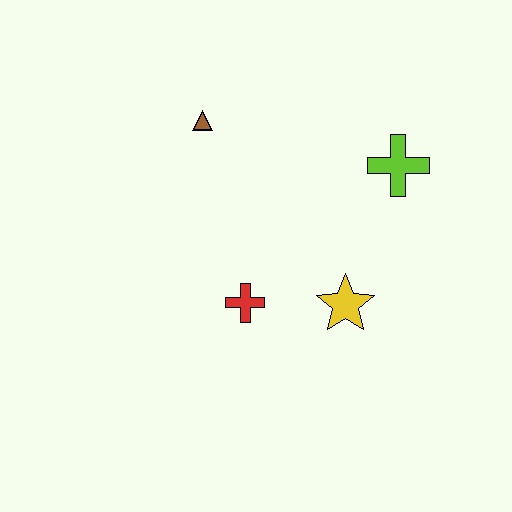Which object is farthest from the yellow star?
The brown triangle is farthest from the yellow star.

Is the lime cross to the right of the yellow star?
Yes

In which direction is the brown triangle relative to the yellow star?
The brown triangle is above the yellow star.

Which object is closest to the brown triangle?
The red cross is closest to the brown triangle.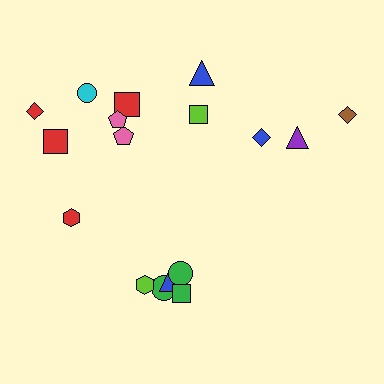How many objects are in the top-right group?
There are 5 objects.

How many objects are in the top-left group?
There are 7 objects.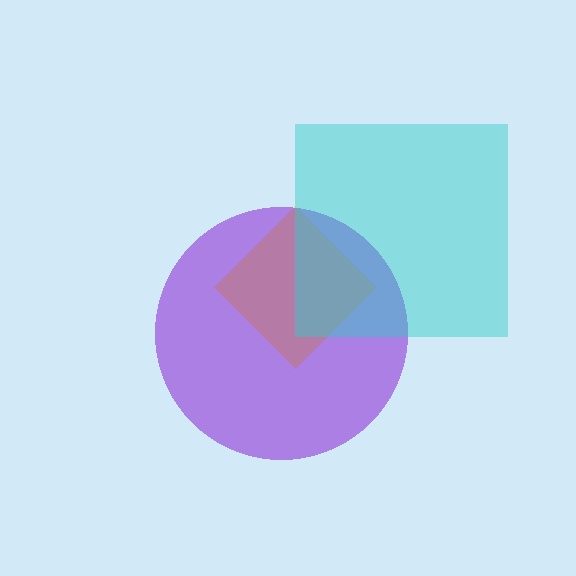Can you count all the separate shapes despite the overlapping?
Yes, there are 3 separate shapes.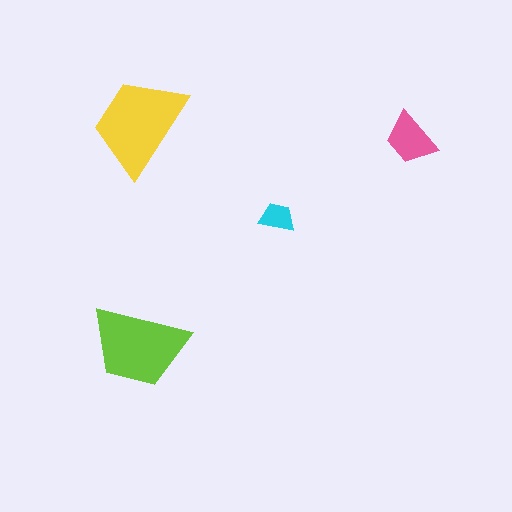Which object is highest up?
The yellow trapezoid is topmost.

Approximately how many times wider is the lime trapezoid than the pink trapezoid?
About 2 times wider.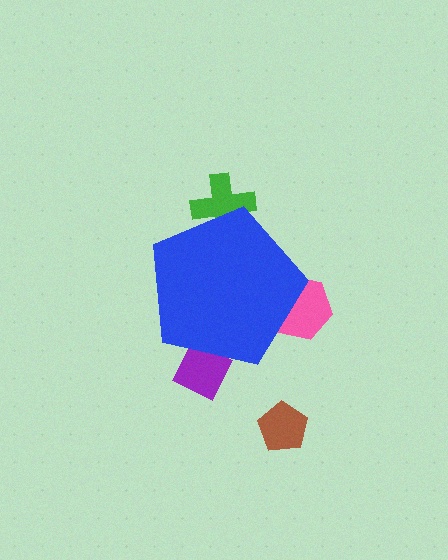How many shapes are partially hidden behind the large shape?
3 shapes are partially hidden.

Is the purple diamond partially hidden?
Yes, the purple diamond is partially hidden behind the blue pentagon.